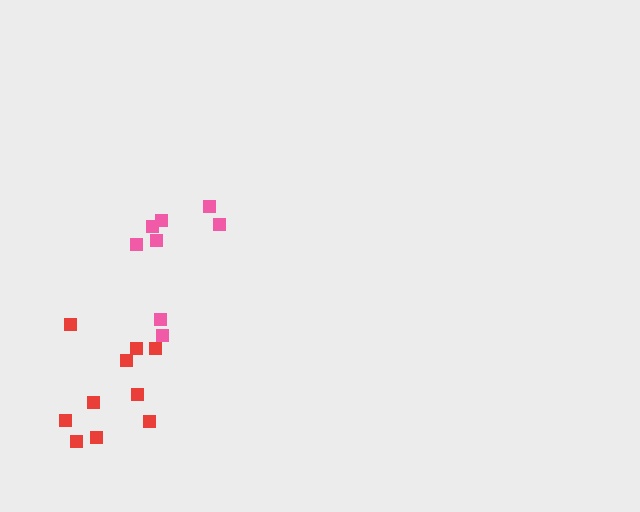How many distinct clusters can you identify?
There are 2 distinct clusters.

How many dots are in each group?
Group 1: 10 dots, Group 2: 8 dots (18 total).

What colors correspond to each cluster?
The clusters are colored: red, pink.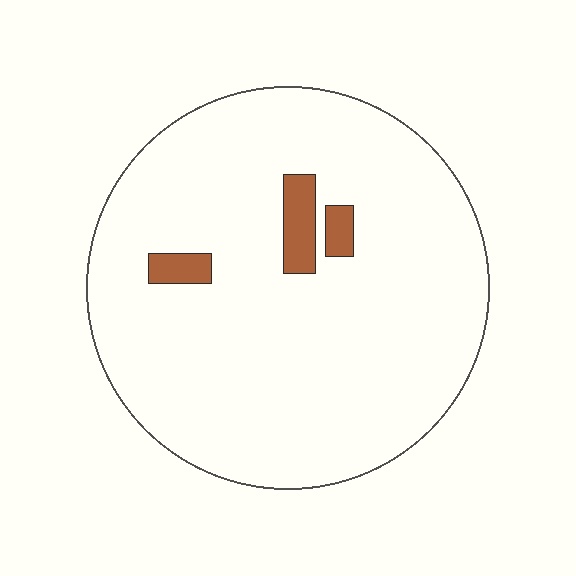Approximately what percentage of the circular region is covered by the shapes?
Approximately 5%.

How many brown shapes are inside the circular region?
3.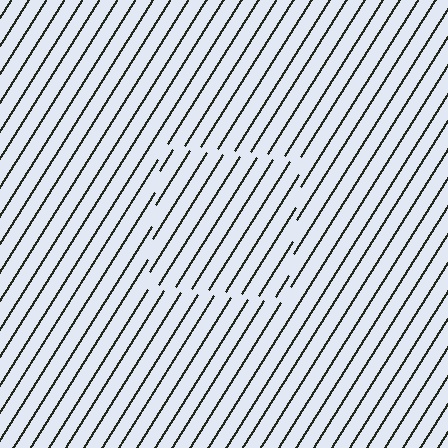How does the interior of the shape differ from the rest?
The interior of the shape contains the same grating, shifted by half a period — the contour is defined by the phase discontinuity where line-ends from the inner and outer gratings abut.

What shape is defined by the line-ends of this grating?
An illusory square. The interior of the shape contains the same grating, shifted by half a period — the contour is defined by the phase discontinuity where line-ends from the inner and outer gratings abut.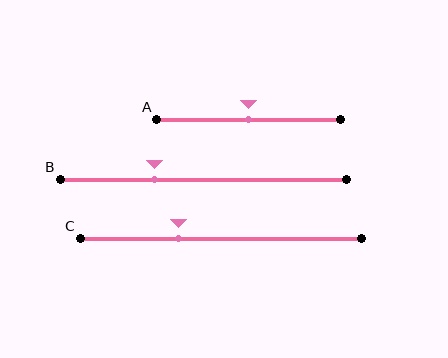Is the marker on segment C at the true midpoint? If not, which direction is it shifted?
No, the marker on segment C is shifted to the left by about 15% of the segment length.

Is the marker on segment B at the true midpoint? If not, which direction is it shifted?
No, the marker on segment B is shifted to the left by about 17% of the segment length.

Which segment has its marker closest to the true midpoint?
Segment A has its marker closest to the true midpoint.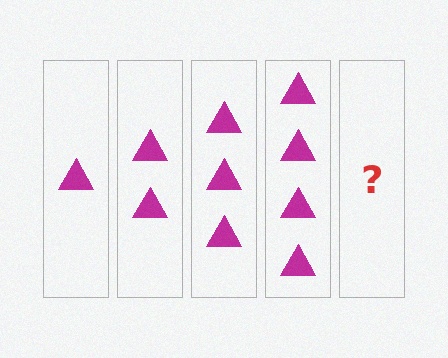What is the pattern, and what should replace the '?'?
The pattern is that each step adds one more triangle. The '?' should be 5 triangles.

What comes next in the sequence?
The next element should be 5 triangles.